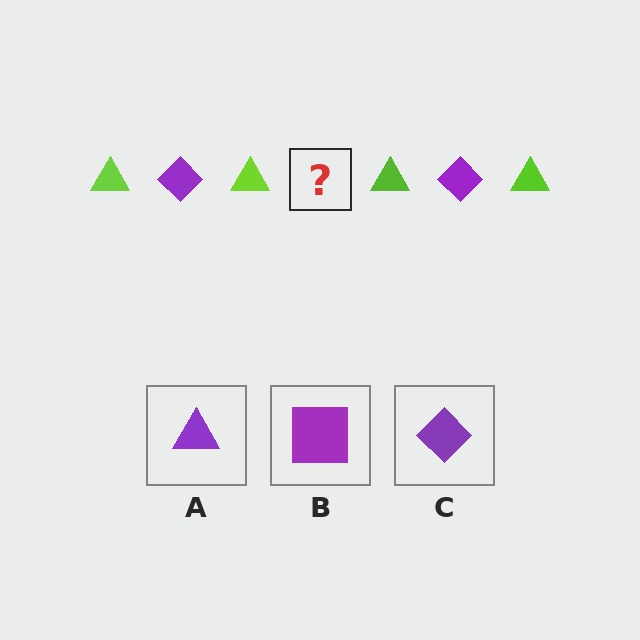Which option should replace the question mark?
Option C.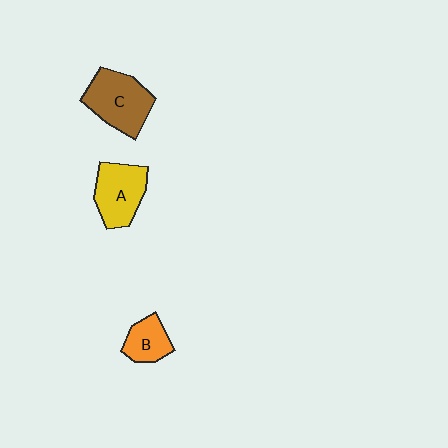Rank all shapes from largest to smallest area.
From largest to smallest: C (brown), A (yellow), B (orange).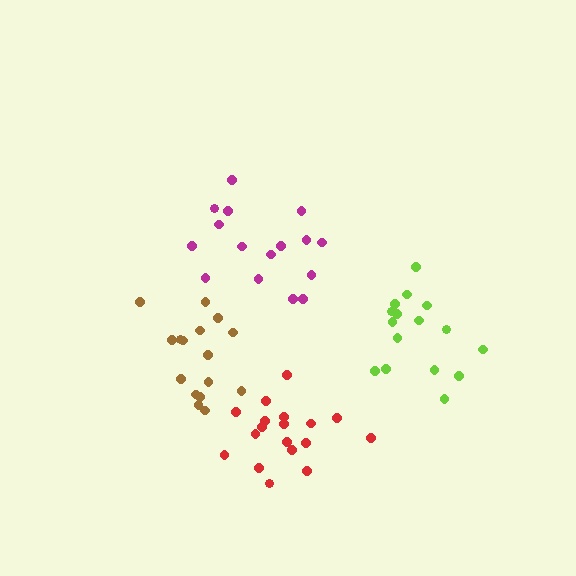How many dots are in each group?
Group 1: 16 dots, Group 2: 18 dots, Group 3: 16 dots, Group 4: 16 dots (66 total).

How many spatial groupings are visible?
There are 4 spatial groupings.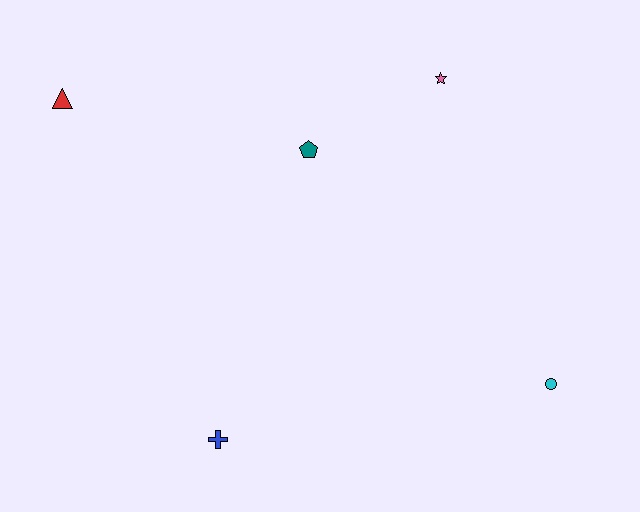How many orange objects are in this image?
There are no orange objects.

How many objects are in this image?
There are 5 objects.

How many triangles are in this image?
There is 1 triangle.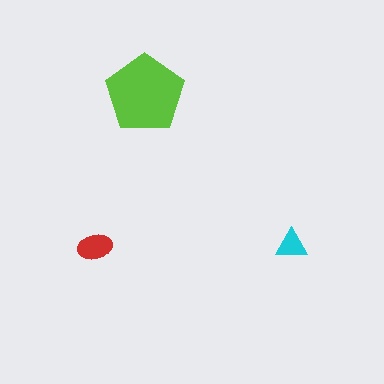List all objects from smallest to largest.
The cyan triangle, the red ellipse, the lime pentagon.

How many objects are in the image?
There are 3 objects in the image.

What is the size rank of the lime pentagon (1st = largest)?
1st.